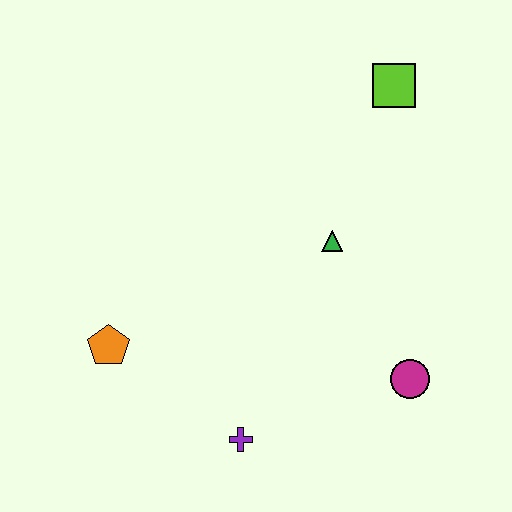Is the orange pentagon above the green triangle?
No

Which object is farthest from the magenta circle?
The orange pentagon is farthest from the magenta circle.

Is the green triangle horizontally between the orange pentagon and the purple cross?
No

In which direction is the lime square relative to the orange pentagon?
The lime square is to the right of the orange pentagon.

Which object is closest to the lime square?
The green triangle is closest to the lime square.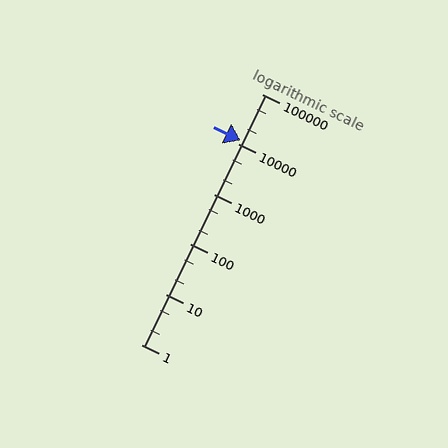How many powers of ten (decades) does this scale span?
The scale spans 5 decades, from 1 to 100000.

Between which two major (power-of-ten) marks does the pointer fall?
The pointer is between 10000 and 100000.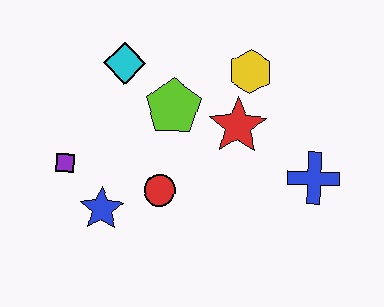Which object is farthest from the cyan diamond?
The blue cross is farthest from the cyan diamond.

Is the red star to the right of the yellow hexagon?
No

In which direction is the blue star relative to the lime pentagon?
The blue star is below the lime pentagon.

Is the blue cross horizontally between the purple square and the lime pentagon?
No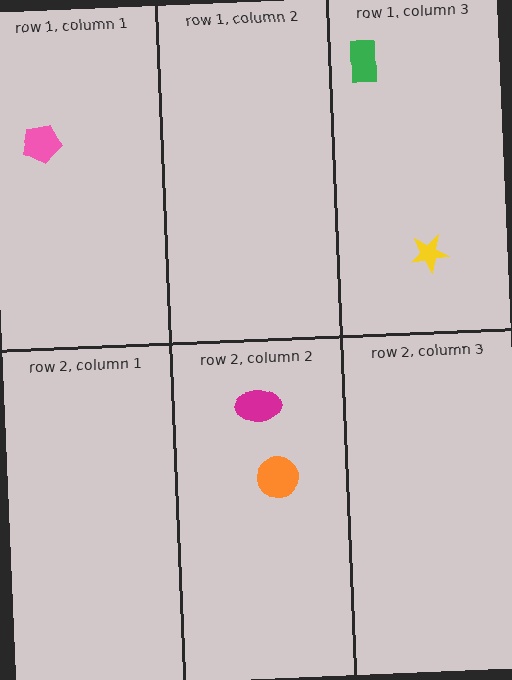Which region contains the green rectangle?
The row 1, column 3 region.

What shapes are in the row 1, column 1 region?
The pink pentagon.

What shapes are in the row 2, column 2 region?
The magenta ellipse, the orange circle.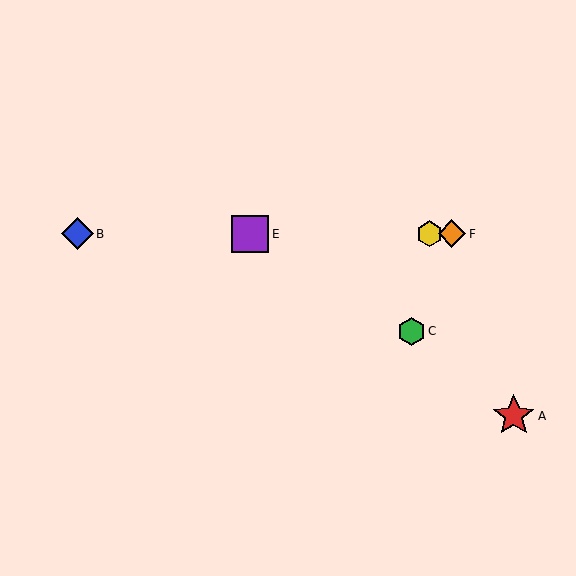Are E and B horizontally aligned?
Yes, both are at y≈234.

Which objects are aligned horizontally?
Objects B, D, E, F are aligned horizontally.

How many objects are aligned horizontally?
4 objects (B, D, E, F) are aligned horizontally.